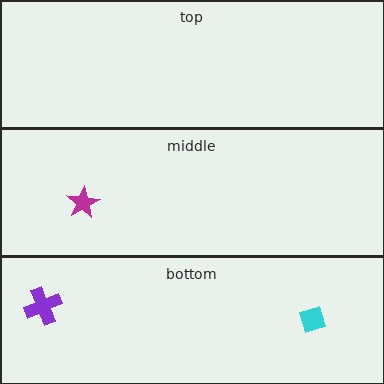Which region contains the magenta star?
The middle region.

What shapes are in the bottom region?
The purple cross, the cyan diamond.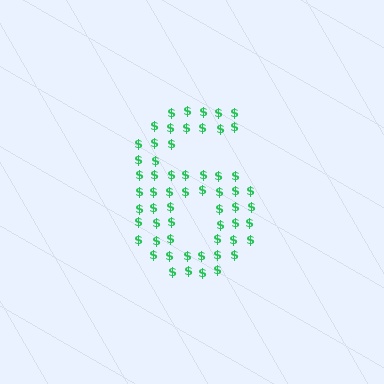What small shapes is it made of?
It is made of small dollar signs.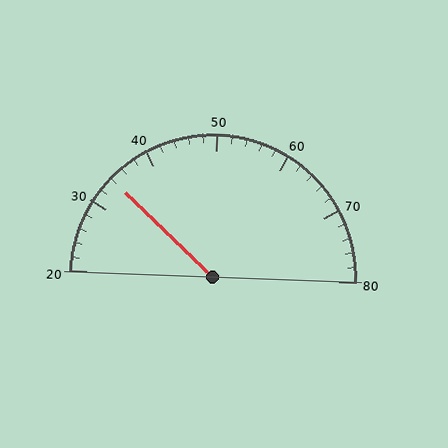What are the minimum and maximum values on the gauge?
The gauge ranges from 20 to 80.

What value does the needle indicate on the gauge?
The needle indicates approximately 34.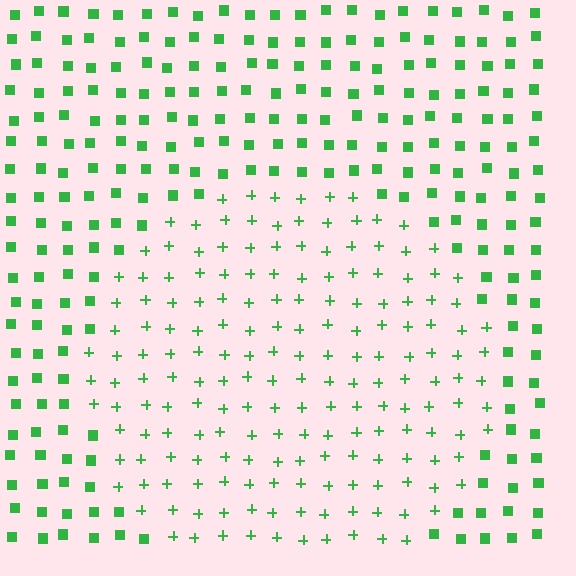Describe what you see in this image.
The image is filled with small green elements arranged in a uniform grid. A circle-shaped region contains plus signs, while the surrounding area contains squares. The boundary is defined purely by the change in element shape.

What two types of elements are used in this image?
The image uses plus signs inside the circle region and squares outside it.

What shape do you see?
I see a circle.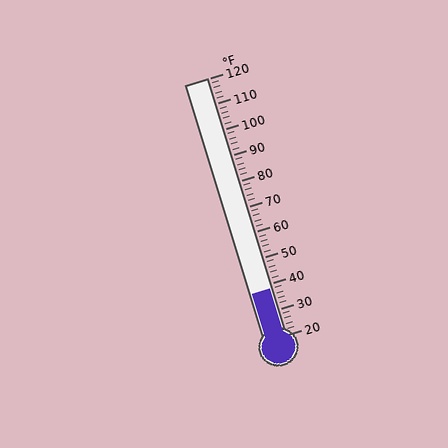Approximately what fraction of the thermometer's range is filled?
The thermometer is filled to approximately 20% of its range.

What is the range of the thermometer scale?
The thermometer scale ranges from 20°F to 120°F.